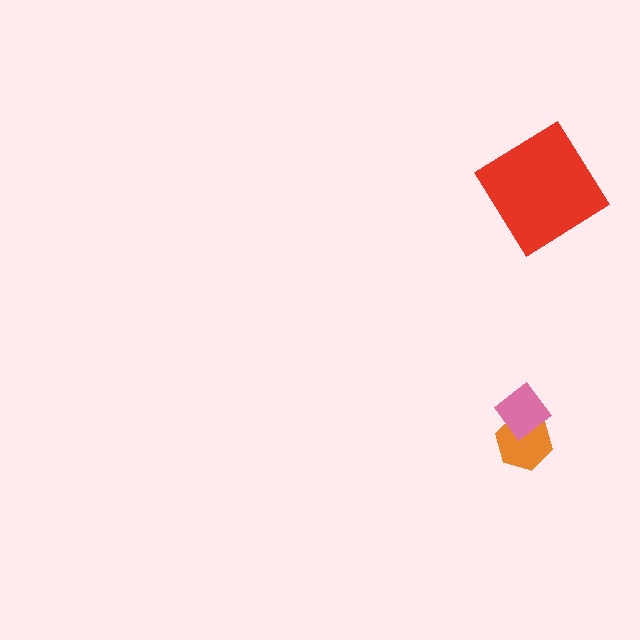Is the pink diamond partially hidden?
No, no other shape covers it.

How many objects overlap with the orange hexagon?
1 object overlaps with the orange hexagon.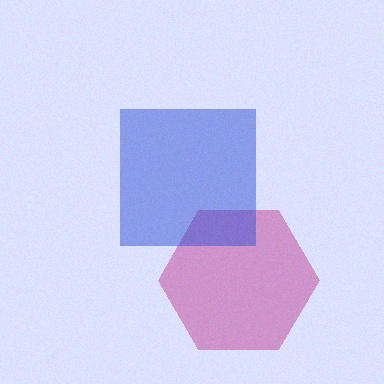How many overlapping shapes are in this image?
There are 2 overlapping shapes in the image.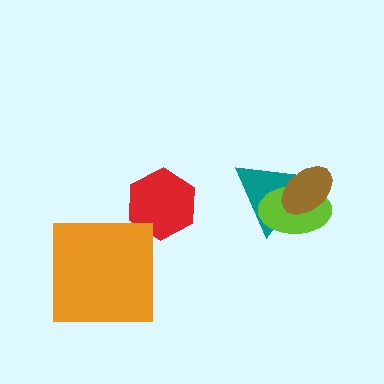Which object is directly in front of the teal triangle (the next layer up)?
The lime ellipse is directly in front of the teal triangle.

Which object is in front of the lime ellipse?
The brown ellipse is in front of the lime ellipse.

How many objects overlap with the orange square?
0 objects overlap with the orange square.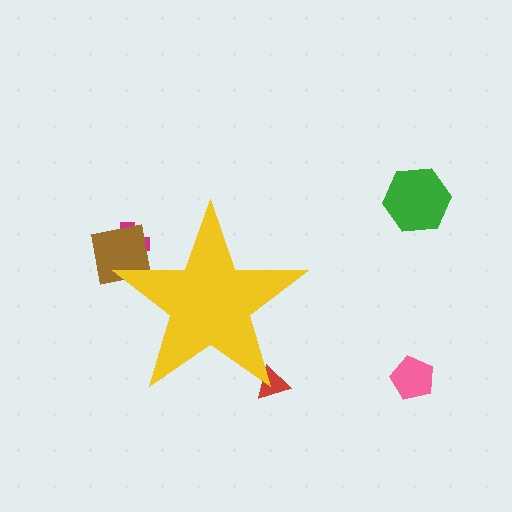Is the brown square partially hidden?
Yes, the brown square is partially hidden behind the yellow star.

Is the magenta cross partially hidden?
Yes, the magenta cross is partially hidden behind the yellow star.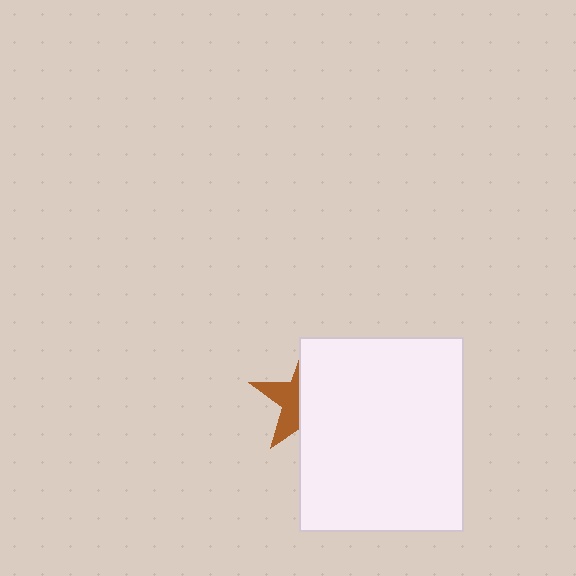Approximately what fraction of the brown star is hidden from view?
Roughly 60% of the brown star is hidden behind the white rectangle.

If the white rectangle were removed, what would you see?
You would see the complete brown star.